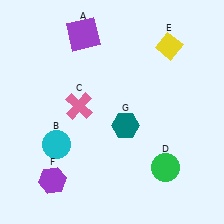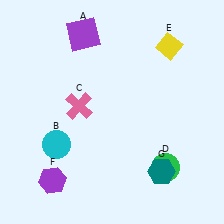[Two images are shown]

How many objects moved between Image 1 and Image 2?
1 object moved between the two images.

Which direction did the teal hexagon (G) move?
The teal hexagon (G) moved down.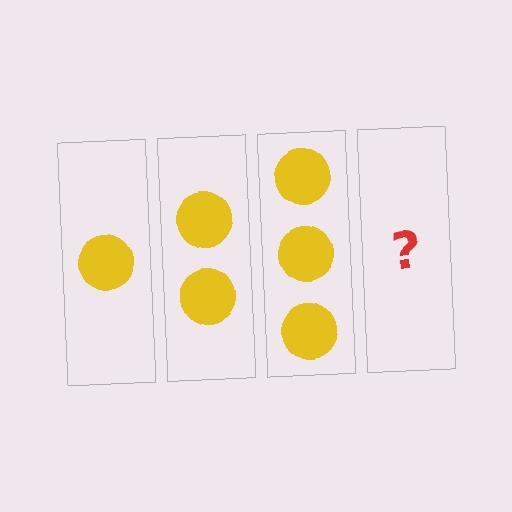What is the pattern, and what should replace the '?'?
The pattern is that each step adds one more circle. The '?' should be 4 circles.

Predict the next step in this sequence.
The next step is 4 circles.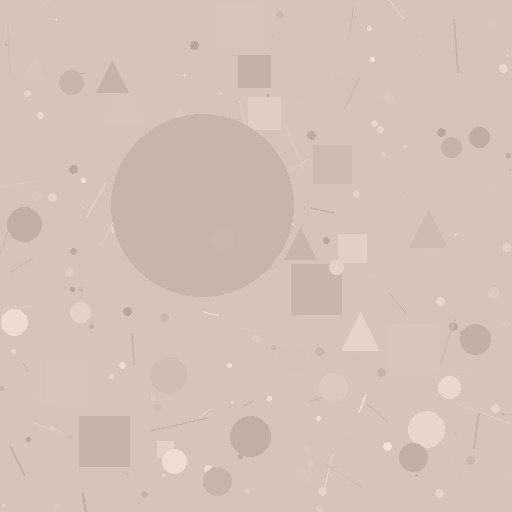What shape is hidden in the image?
A circle is hidden in the image.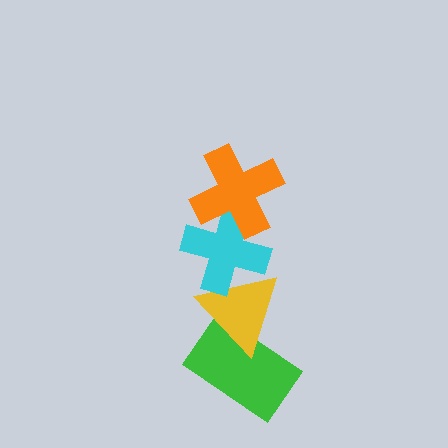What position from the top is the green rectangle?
The green rectangle is 4th from the top.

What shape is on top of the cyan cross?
The orange cross is on top of the cyan cross.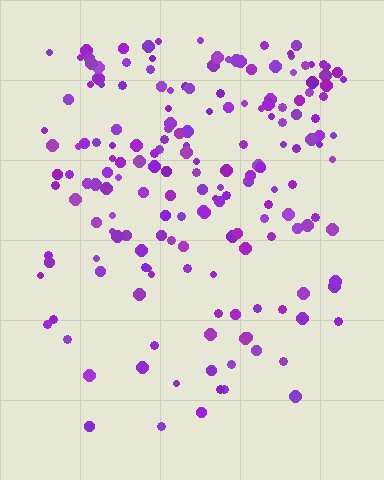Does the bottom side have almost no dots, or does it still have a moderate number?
Still a moderate number, just noticeably fewer than the top.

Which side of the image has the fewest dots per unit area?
The bottom.